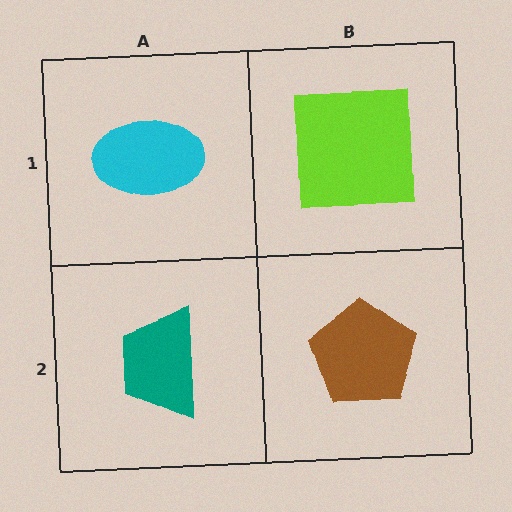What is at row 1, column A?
A cyan ellipse.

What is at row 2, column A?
A teal trapezoid.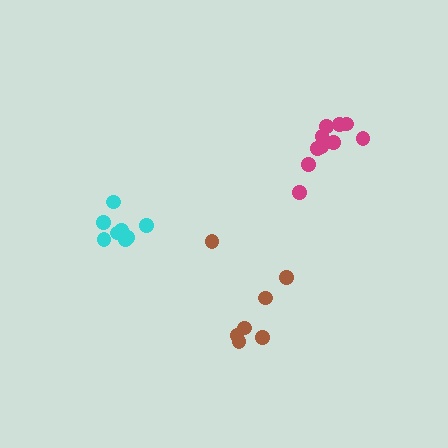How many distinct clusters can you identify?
There are 3 distinct clusters.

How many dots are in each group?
Group 1: 7 dots, Group 2: 10 dots, Group 3: 8 dots (25 total).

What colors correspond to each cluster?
The clusters are colored: brown, magenta, cyan.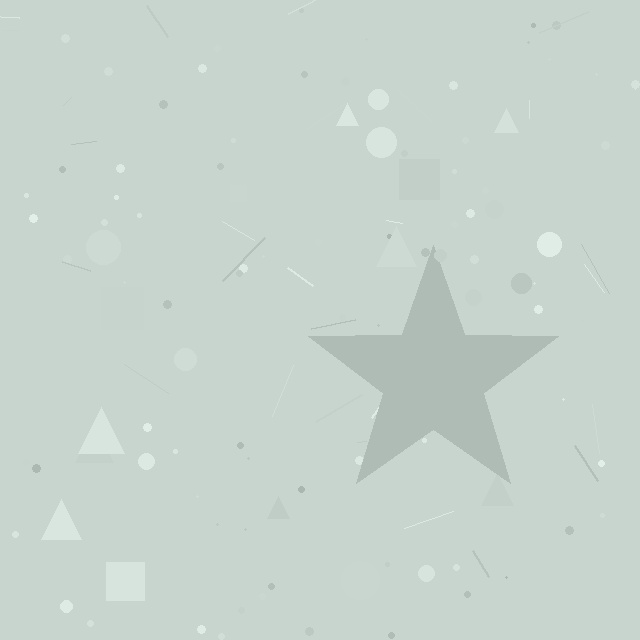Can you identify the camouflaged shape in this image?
The camouflaged shape is a star.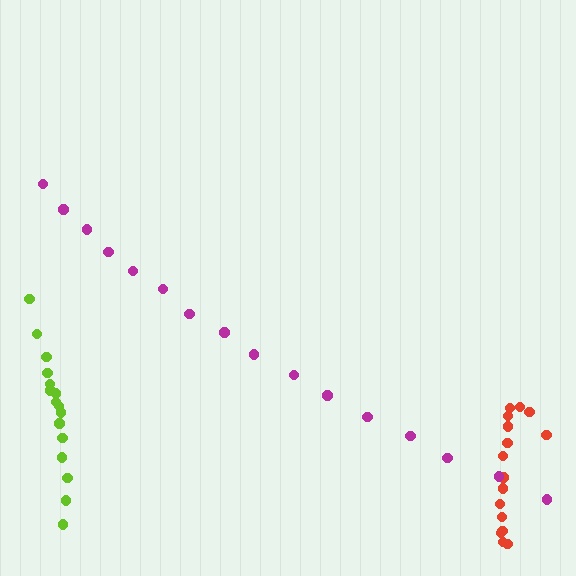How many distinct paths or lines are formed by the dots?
There are 3 distinct paths.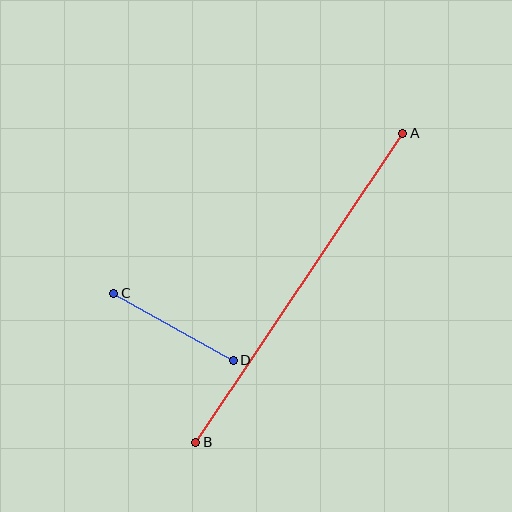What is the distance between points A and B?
The distance is approximately 372 pixels.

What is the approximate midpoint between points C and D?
The midpoint is at approximately (173, 327) pixels.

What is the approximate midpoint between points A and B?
The midpoint is at approximately (299, 288) pixels.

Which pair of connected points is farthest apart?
Points A and B are farthest apart.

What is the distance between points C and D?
The distance is approximately 137 pixels.